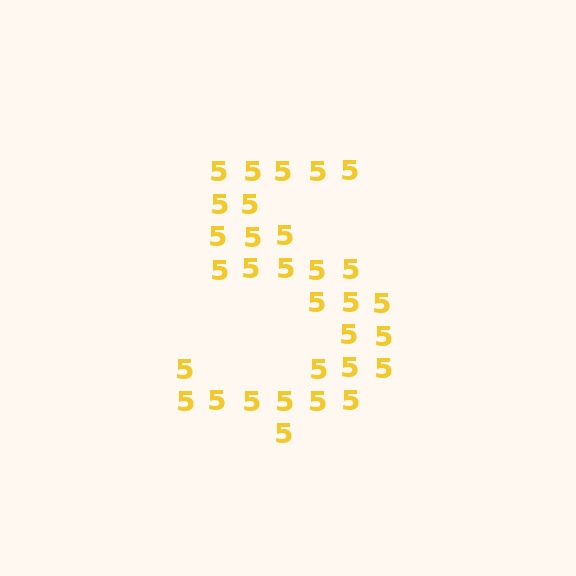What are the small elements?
The small elements are digit 5's.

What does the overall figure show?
The overall figure shows the digit 5.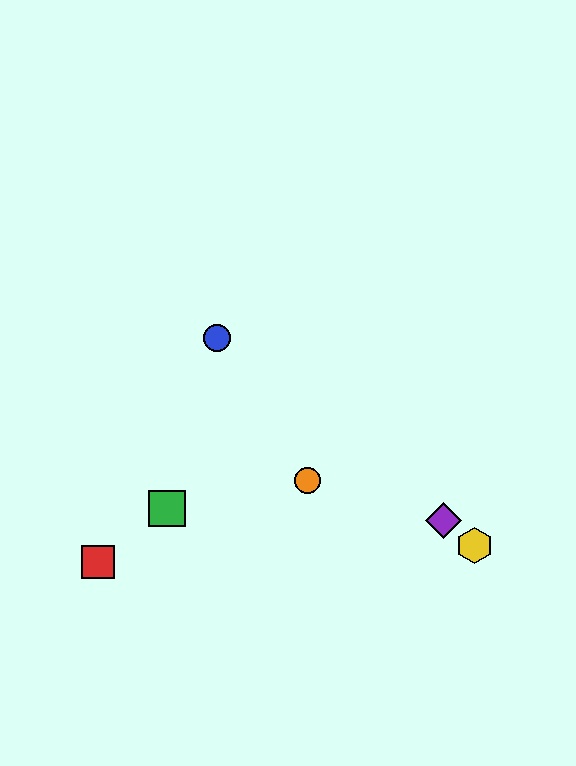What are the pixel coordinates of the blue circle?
The blue circle is at (217, 338).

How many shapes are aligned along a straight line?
3 shapes (the blue circle, the yellow hexagon, the purple diamond) are aligned along a straight line.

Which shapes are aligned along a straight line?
The blue circle, the yellow hexagon, the purple diamond are aligned along a straight line.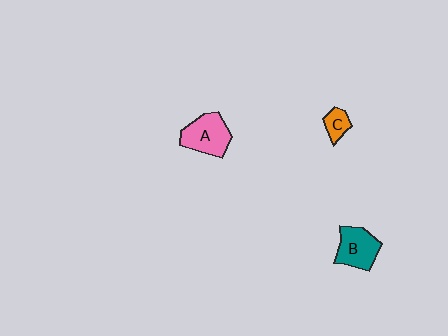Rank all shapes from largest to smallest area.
From largest to smallest: A (pink), B (teal), C (orange).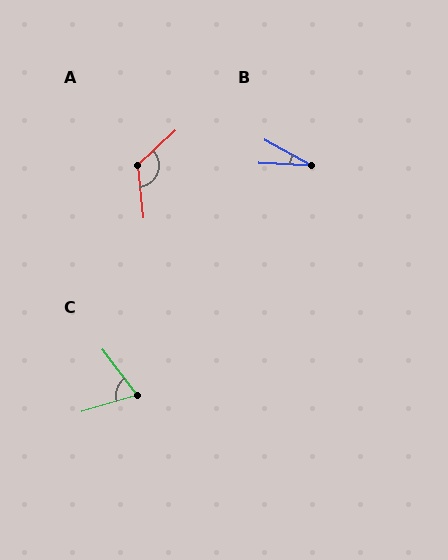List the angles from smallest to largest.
B (26°), C (69°), A (127°).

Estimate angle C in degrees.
Approximately 69 degrees.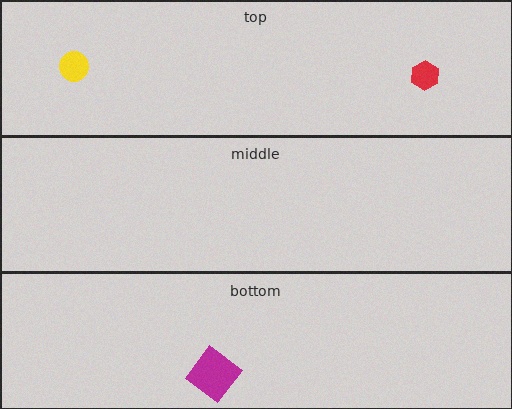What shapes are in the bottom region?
The magenta diamond.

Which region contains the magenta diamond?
The bottom region.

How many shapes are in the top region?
2.